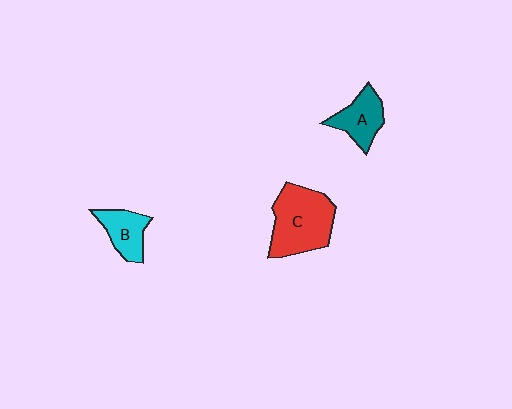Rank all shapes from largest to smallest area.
From largest to smallest: C (red), A (teal), B (cyan).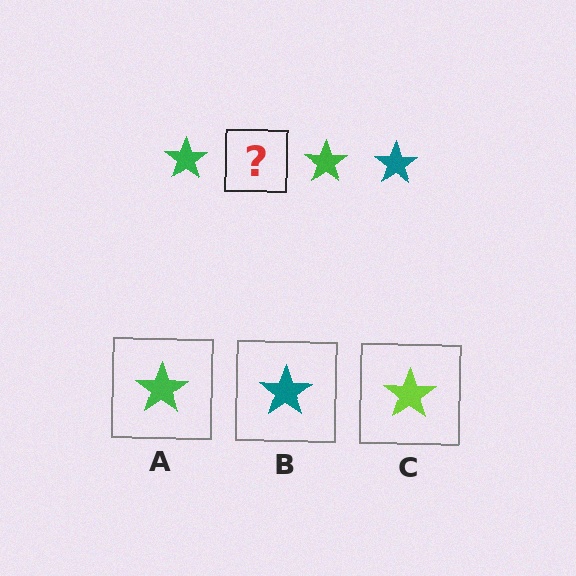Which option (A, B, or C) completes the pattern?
B.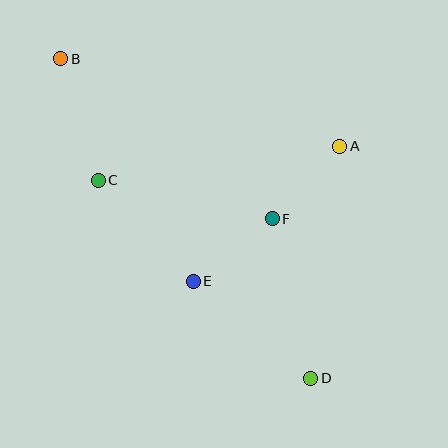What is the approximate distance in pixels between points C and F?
The distance between C and F is approximately 178 pixels.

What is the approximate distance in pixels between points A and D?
The distance between A and D is approximately 234 pixels.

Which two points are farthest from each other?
Points B and D are farthest from each other.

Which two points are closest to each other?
Points A and F are closest to each other.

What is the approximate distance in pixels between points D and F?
The distance between D and F is approximately 164 pixels.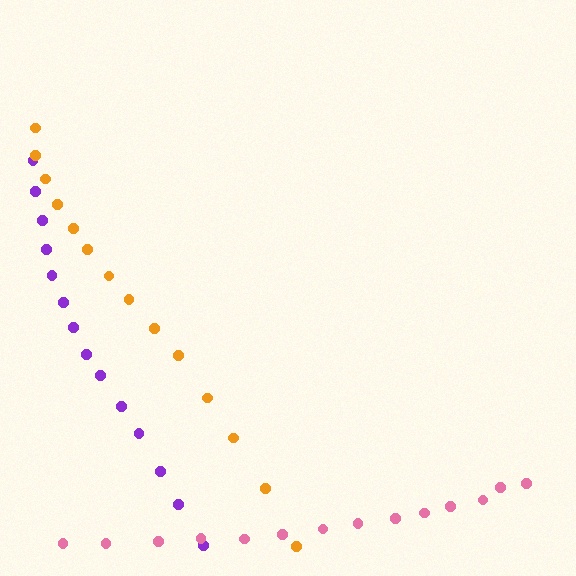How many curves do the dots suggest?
There are 3 distinct paths.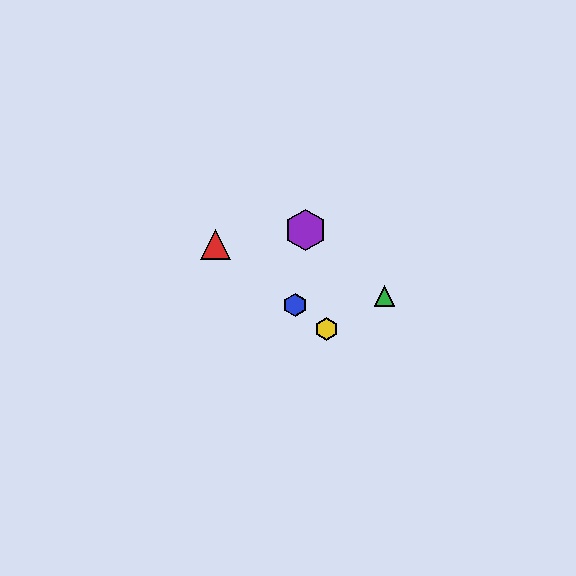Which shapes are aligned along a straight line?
The red triangle, the blue hexagon, the yellow hexagon are aligned along a straight line.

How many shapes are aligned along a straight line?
3 shapes (the red triangle, the blue hexagon, the yellow hexagon) are aligned along a straight line.